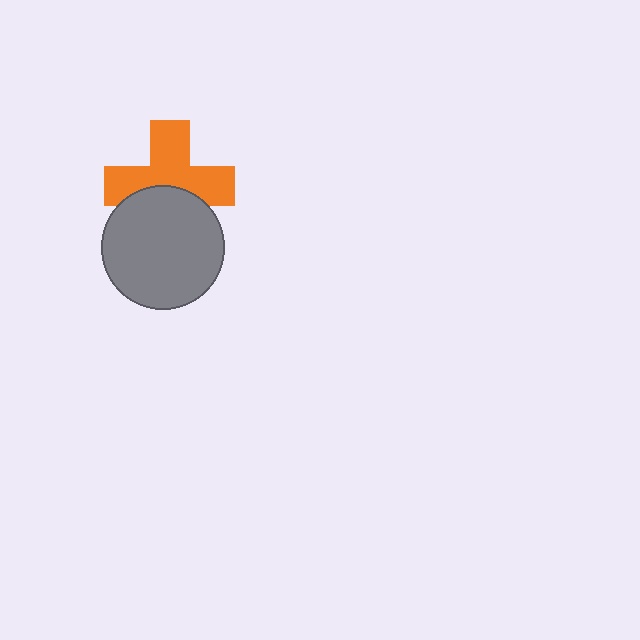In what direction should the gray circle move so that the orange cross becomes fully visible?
The gray circle should move down. That is the shortest direction to clear the overlap and leave the orange cross fully visible.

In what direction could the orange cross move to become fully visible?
The orange cross could move up. That would shift it out from behind the gray circle entirely.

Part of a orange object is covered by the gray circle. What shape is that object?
It is a cross.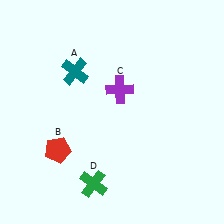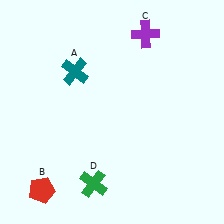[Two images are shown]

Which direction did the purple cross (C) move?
The purple cross (C) moved up.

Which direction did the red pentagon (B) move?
The red pentagon (B) moved down.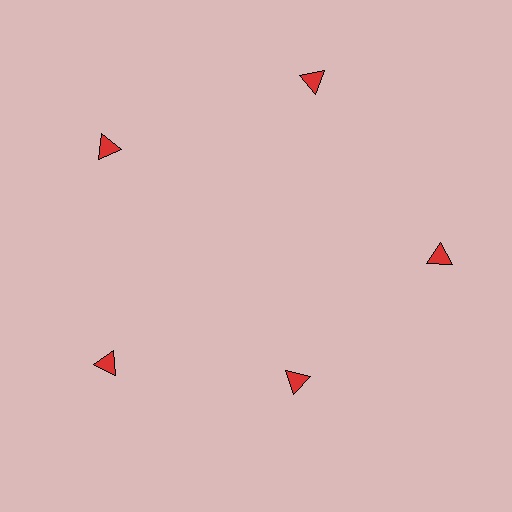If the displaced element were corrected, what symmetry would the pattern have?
It would have 5-fold rotational symmetry — the pattern would map onto itself every 72 degrees.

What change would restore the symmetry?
The symmetry would be restored by moving it outward, back onto the ring so that all 5 triangles sit at equal angles and equal distance from the center.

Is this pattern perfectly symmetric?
No. The 5 red triangles are arranged in a ring, but one element near the 5 o'clock position is pulled inward toward the center, breaking the 5-fold rotational symmetry.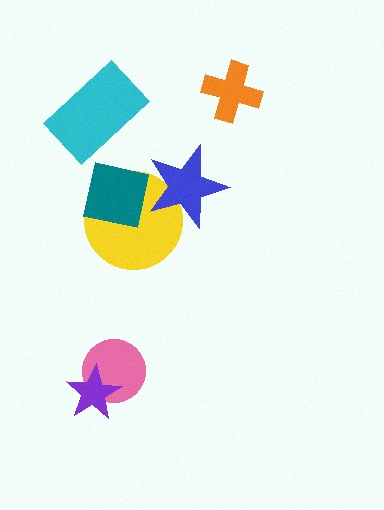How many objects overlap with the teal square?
1 object overlaps with the teal square.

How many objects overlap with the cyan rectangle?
0 objects overlap with the cyan rectangle.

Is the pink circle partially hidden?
Yes, it is partially covered by another shape.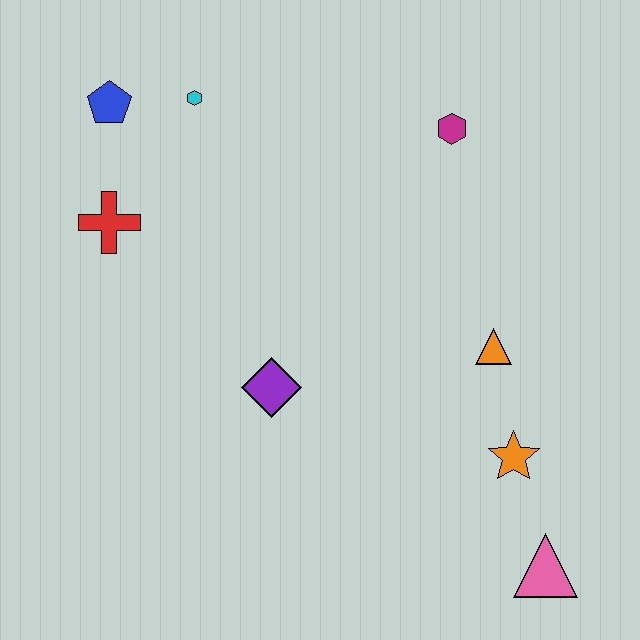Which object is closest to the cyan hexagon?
The blue pentagon is closest to the cyan hexagon.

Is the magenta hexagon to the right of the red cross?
Yes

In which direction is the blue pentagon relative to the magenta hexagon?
The blue pentagon is to the left of the magenta hexagon.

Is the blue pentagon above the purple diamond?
Yes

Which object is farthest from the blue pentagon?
The pink triangle is farthest from the blue pentagon.